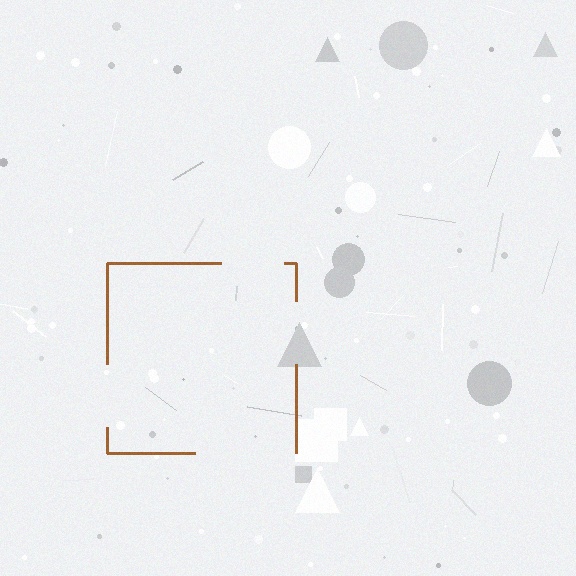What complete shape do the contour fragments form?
The contour fragments form a square.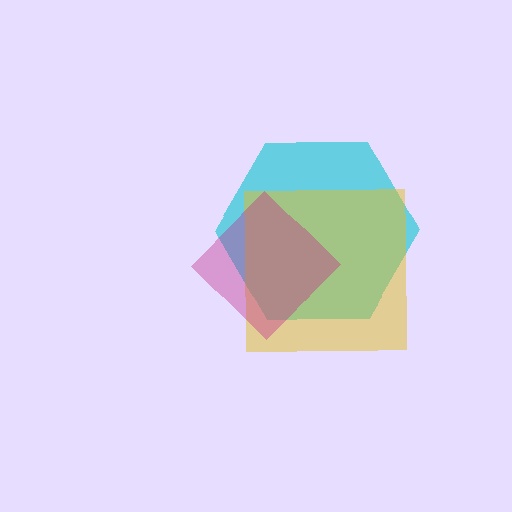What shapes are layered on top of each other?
The layered shapes are: a cyan hexagon, a yellow square, a magenta diamond.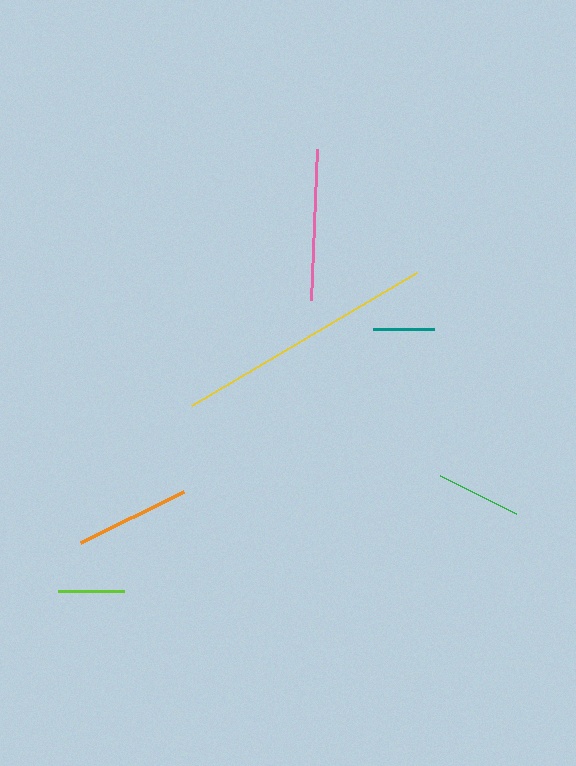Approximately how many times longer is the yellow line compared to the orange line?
The yellow line is approximately 2.3 times the length of the orange line.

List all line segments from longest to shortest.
From longest to shortest: yellow, pink, orange, green, lime, teal.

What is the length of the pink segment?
The pink segment is approximately 151 pixels long.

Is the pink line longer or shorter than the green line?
The pink line is longer than the green line.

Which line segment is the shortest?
The teal line is the shortest at approximately 62 pixels.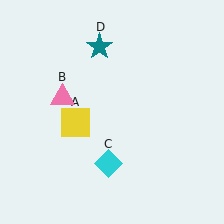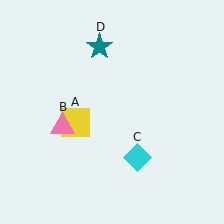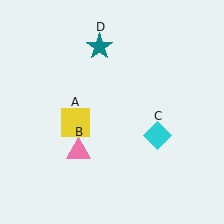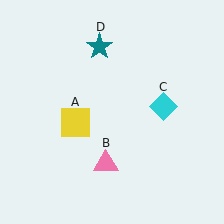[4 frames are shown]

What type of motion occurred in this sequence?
The pink triangle (object B), cyan diamond (object C) rotated counterclockwise around the center of the scene.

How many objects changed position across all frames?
2 objects changed position: pink triangle (object B), cyan diamond (object C).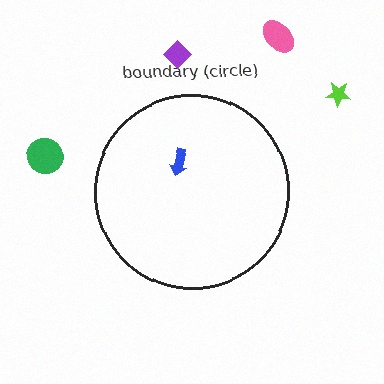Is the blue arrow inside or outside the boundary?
Inside.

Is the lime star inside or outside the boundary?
Outside.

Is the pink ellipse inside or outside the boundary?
Outside.